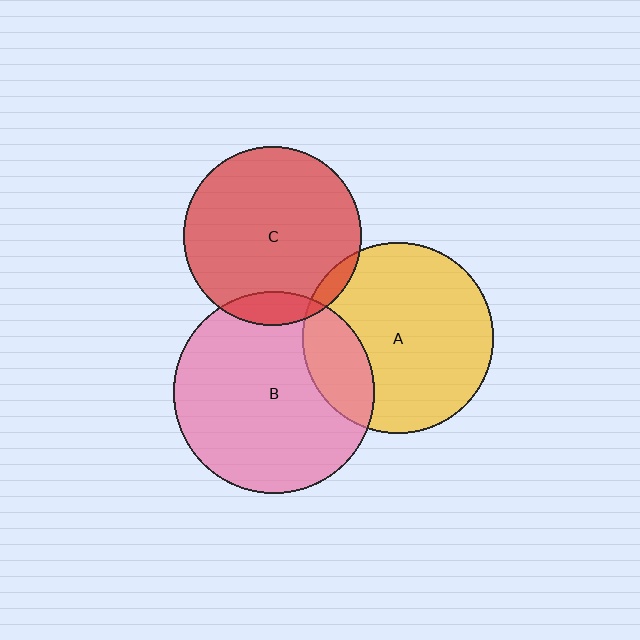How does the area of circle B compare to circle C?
Approximately 1.3 times.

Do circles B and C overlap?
Yes.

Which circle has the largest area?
Circle B (pink).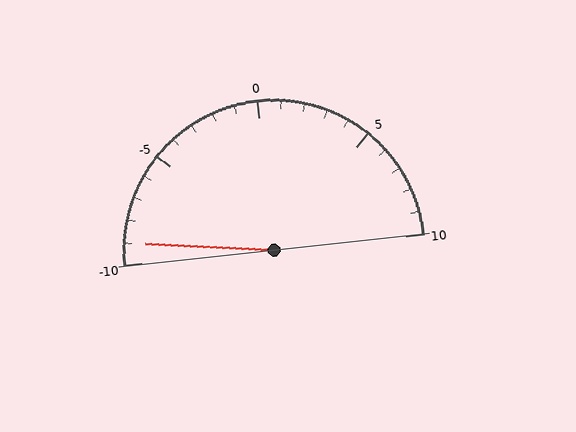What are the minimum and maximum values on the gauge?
The gauge ranges from -10 to 10.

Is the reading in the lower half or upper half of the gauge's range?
The reading is in the lower half of the range (-10 to 10).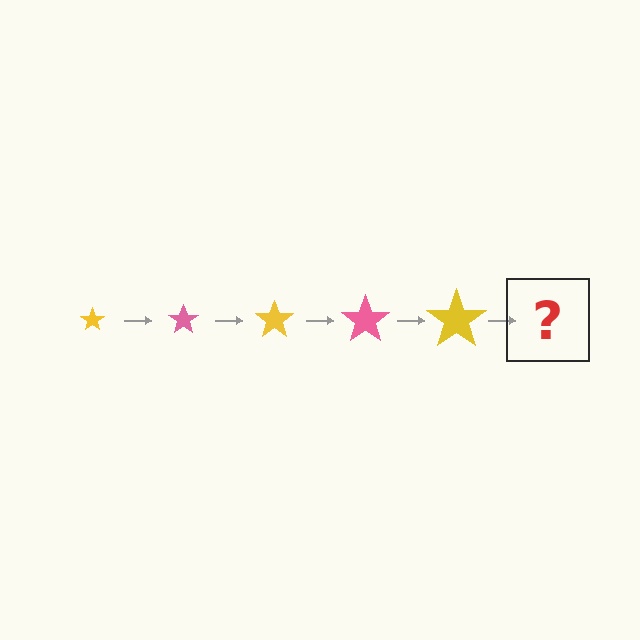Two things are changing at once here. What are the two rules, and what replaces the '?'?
The two rules are that the star grows larger each step and the color cycles through yellow and pink. The '?' should be a pink star, larger than the previous one.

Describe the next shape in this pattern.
It should be a pink star, larger than the previous one.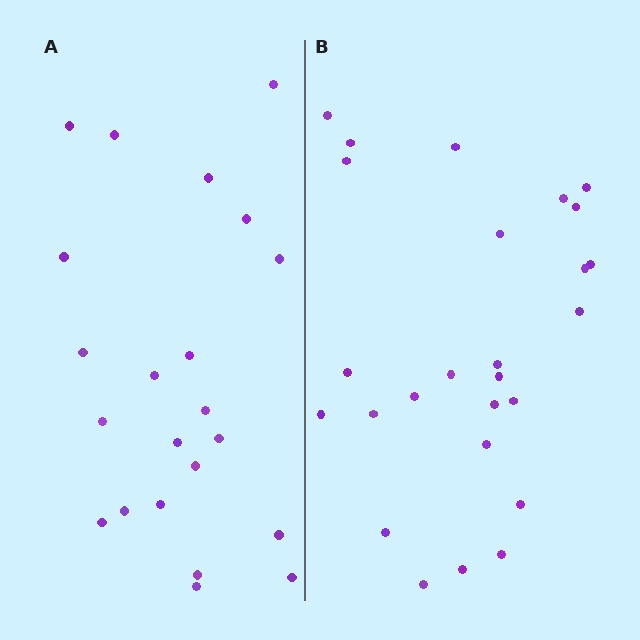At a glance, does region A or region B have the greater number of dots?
Region B (the right region) has more dots.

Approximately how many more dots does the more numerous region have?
Region B has about 4 more dots than region A.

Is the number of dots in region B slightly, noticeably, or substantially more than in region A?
Region B has only slightly more — the two regions are fairly close. The ratio is roughly 1.2 to 1.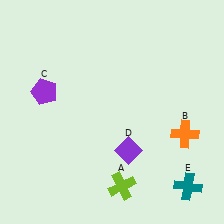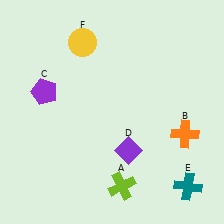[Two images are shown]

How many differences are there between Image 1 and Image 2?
There is 1 difference between the two images.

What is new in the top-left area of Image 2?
A yellow circle (F) was added in the top-left area of Image 2.